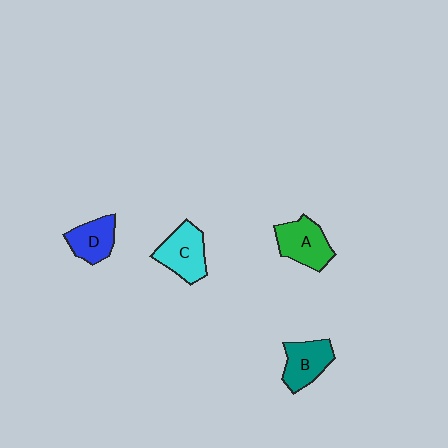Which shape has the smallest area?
Shape D (blue).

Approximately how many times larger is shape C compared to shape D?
Approximately 1.3 times.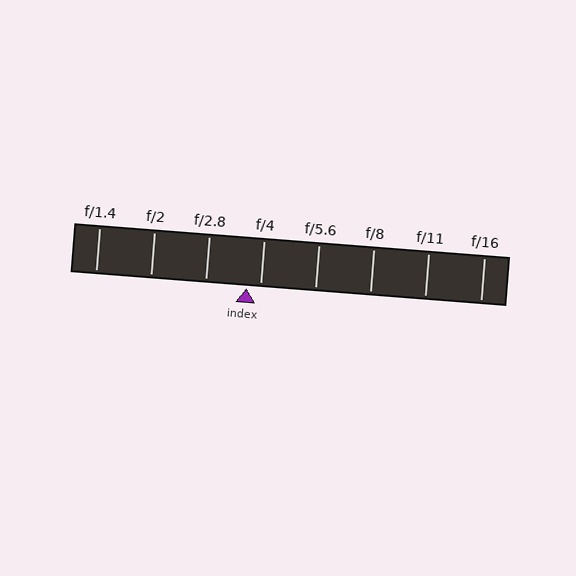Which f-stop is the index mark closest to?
The index mark is closest to f/4.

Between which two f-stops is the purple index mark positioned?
The index mark is between f/2.8 and f/4.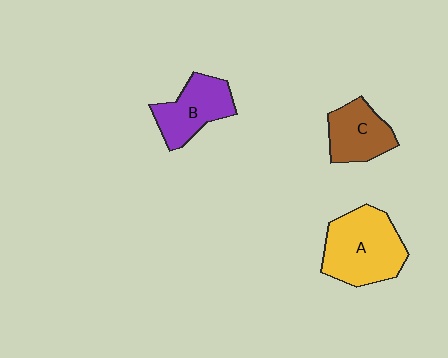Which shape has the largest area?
Shape A (yellow).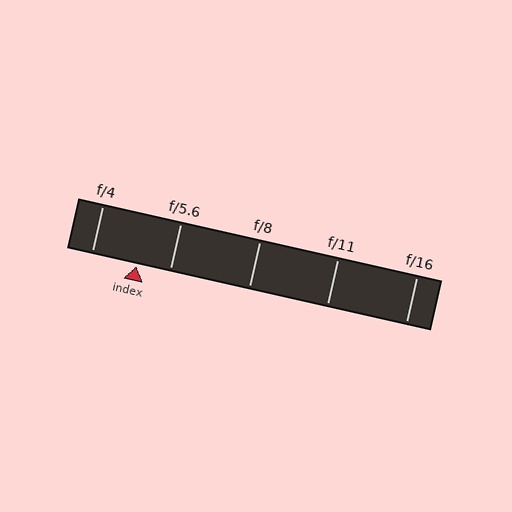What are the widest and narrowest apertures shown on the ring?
The widest aperture shown is f/4 and the narrowest is f/16.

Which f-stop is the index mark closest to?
The index mark is closest to f/5.6.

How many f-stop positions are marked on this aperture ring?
There are 5 f-stop positions marked.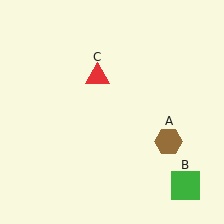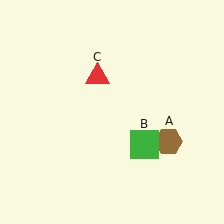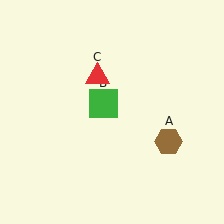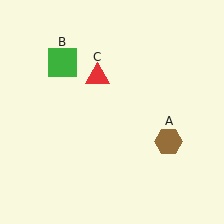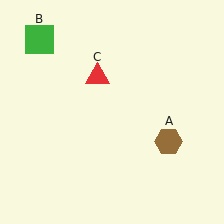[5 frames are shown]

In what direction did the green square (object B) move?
The green square (object B) moved up and to the left.